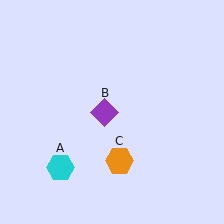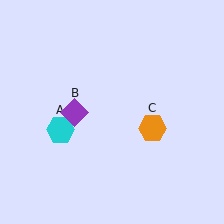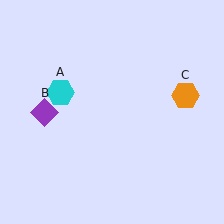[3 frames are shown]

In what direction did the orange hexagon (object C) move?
The orange hexagon (object C) moved up and to the right.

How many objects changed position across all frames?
3 objects changed position: cyan hexagon (object A), purple diamond (object B), orange hexagon (object C).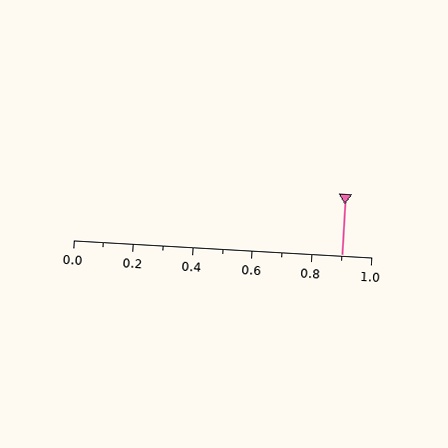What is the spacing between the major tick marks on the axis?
The major ticks are spaced 0.2 apart.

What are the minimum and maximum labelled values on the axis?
The axis runs from 0.0 to 1.0.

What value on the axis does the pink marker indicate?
The marker indicates approximately 0.9.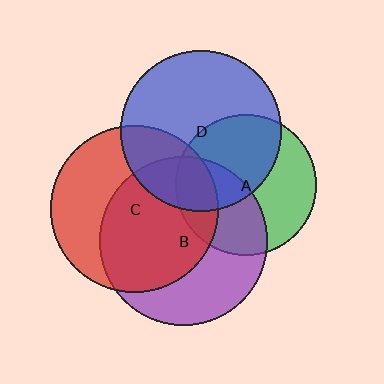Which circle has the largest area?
Circle B (purple).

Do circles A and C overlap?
Yes.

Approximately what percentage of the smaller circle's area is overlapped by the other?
Approximately 20%.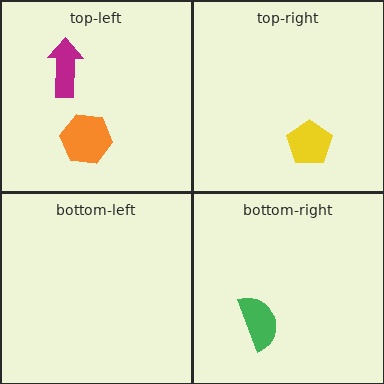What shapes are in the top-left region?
The orange hexagon, the magenta arrow.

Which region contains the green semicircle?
The bottom-right region.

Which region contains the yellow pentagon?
The top-right region.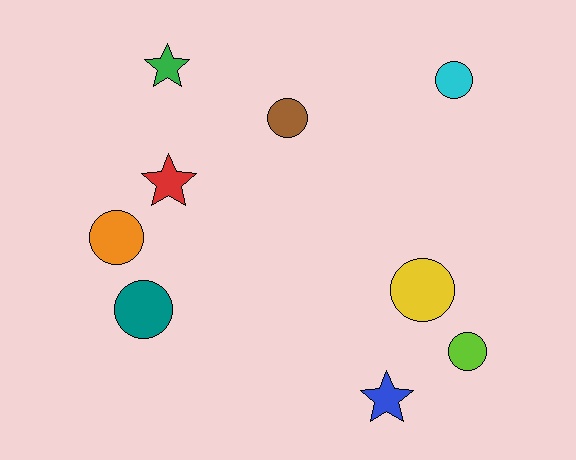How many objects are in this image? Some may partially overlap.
There are 9 objects.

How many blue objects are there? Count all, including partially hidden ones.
There is 1 blue object.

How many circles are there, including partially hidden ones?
There are 6 circles.